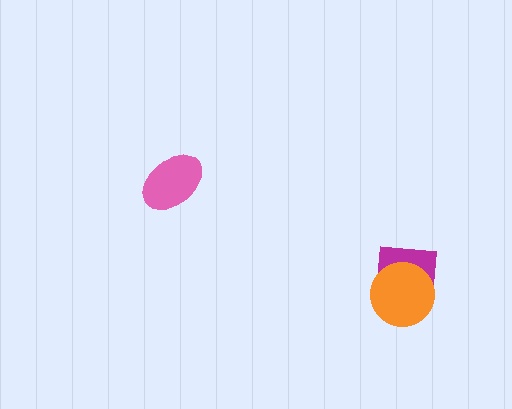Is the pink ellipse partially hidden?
No, no other shape covers it.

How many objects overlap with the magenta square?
1 object overlaps with the magenta square.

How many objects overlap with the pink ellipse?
0 objects overlap with the pink ellipse.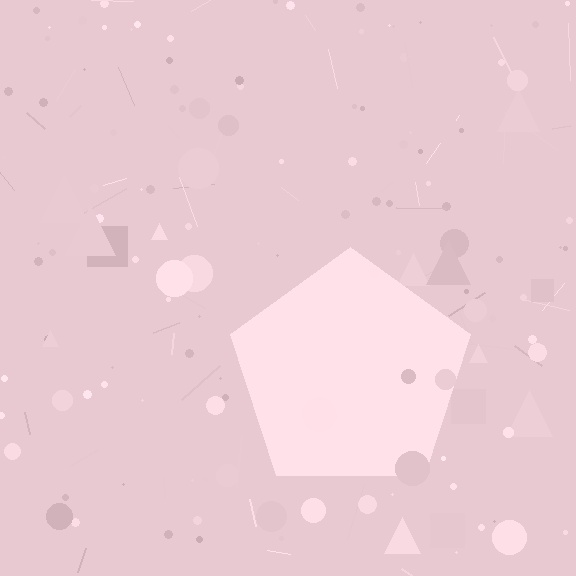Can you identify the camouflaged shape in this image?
The camouflaged shape is a pentagon.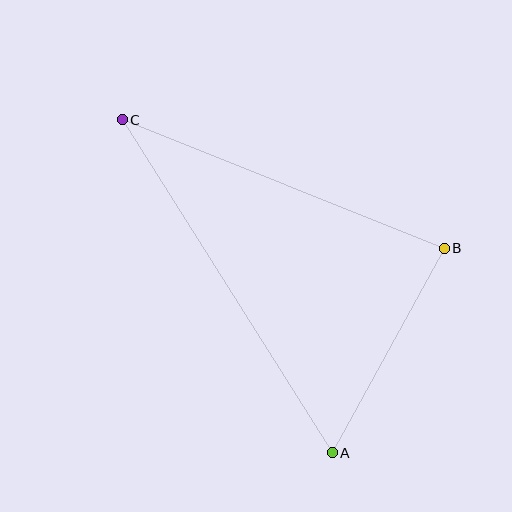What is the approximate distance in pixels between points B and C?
The distance between B and C is approximately 347 pixels.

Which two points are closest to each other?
Points A and B are closest to each other.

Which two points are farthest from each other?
Points A and C are farthest from each other.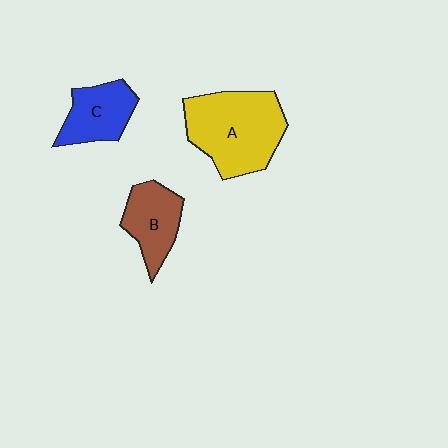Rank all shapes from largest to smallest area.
From largest to smallest: A (yellow), B (brown), C (blue).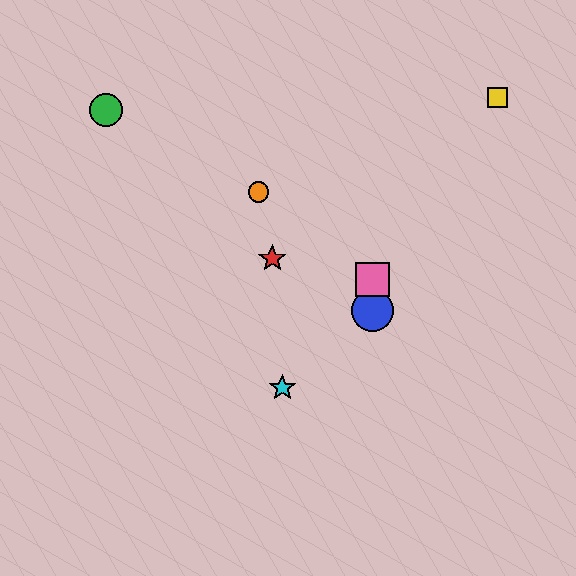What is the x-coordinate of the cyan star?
The cyan star is at x≈282.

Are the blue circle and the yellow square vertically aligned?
No, the blue circle is at x≈372 and the yellow square is at x≈498.